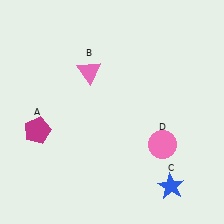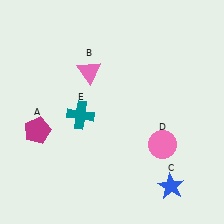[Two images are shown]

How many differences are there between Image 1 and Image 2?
There is 1 difference between the two images.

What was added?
A teal cross (E) was added in Image 2.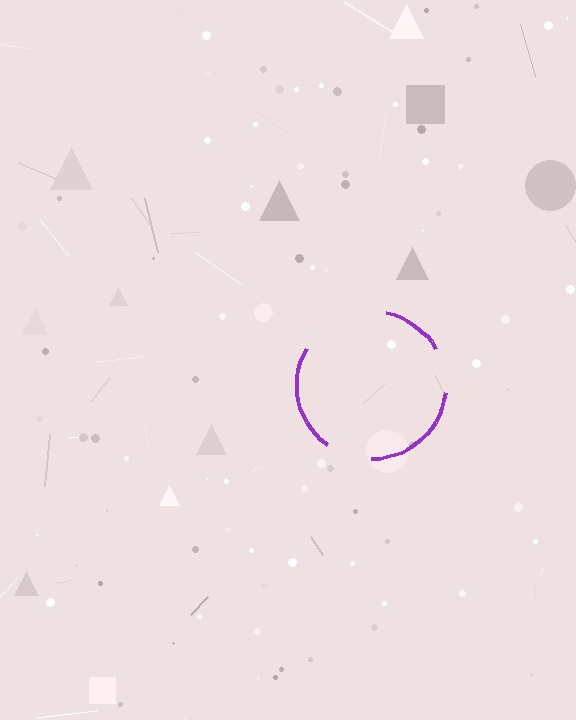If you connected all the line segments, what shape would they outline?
They would outline a circle.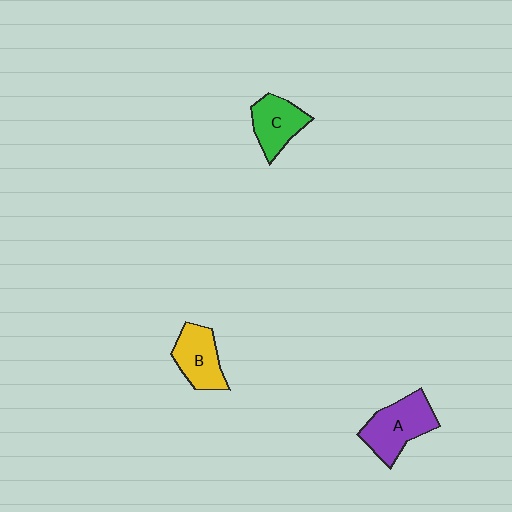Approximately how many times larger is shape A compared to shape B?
Approximately 1.3 times.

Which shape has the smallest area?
Shape C (green).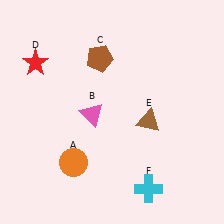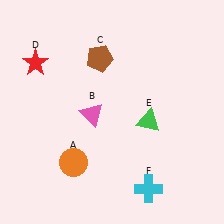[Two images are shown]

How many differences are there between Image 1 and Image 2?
There is 1 difference between the two images.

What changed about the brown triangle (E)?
In Image 1, E is brown. In Image 2, it changed to green.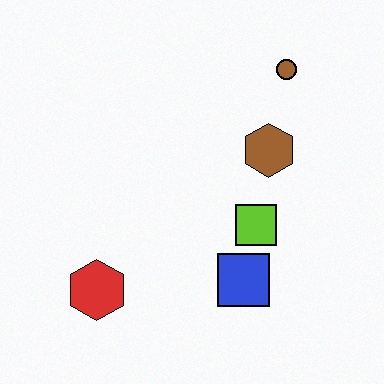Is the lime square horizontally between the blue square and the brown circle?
Yes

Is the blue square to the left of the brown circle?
Yes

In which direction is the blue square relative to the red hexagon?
The blue square is to the right of the red hexagon.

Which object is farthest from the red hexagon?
The brown circle is farthest from the red hexagon.